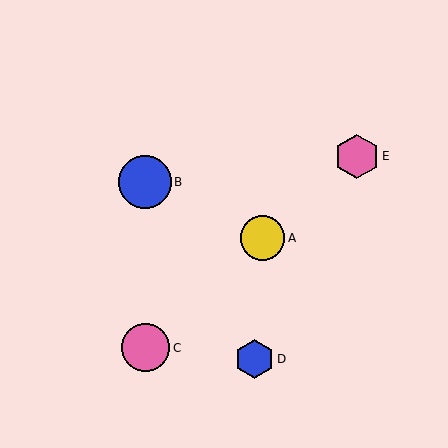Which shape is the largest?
The blue circle (labeled B) is the largest.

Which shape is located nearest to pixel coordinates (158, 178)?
The blue circle (labeled B) at (145, 182) is nearest to that location.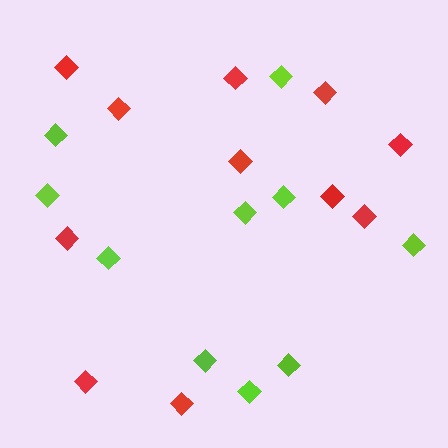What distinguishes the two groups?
There are 2 groups: one group of lime diamonds (10) and one group of red diamonds (11).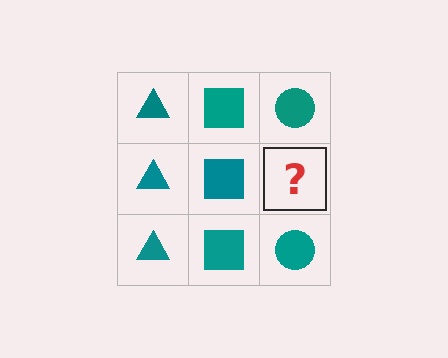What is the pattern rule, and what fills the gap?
The rule is that each column has a consistent shape. The gap should be filled with a teal circle.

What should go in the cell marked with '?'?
The missing cell should contain a teal circle.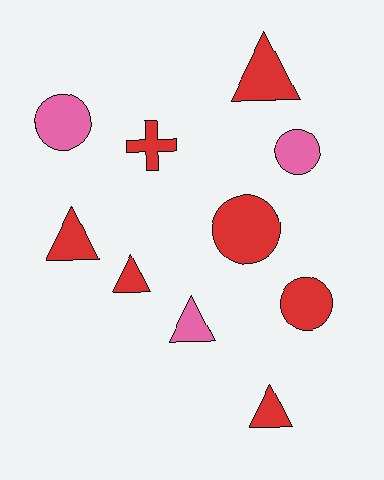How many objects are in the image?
There are 10 objects.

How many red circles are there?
There are 2 red circles.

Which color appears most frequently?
Red, with 7 objects.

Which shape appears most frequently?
Triangle, with 5 objects.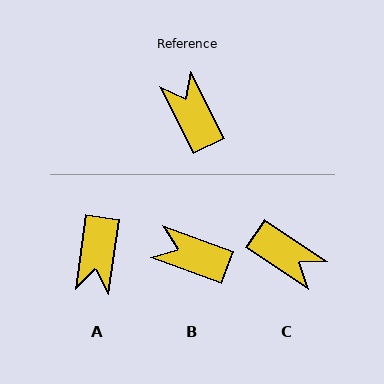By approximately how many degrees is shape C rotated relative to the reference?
Approximately 150 degrees clockwise.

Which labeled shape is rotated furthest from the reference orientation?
C, about 150 degrees away.